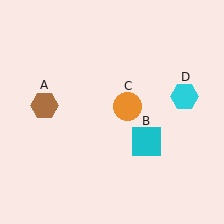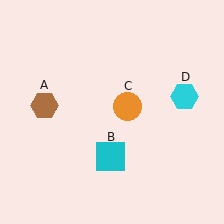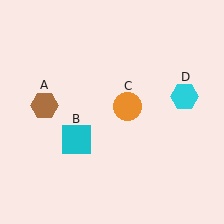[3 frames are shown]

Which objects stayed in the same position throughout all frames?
Brown hexagon (object A) and orange circle (object C) and cyan hexagon (object D) remained stationary.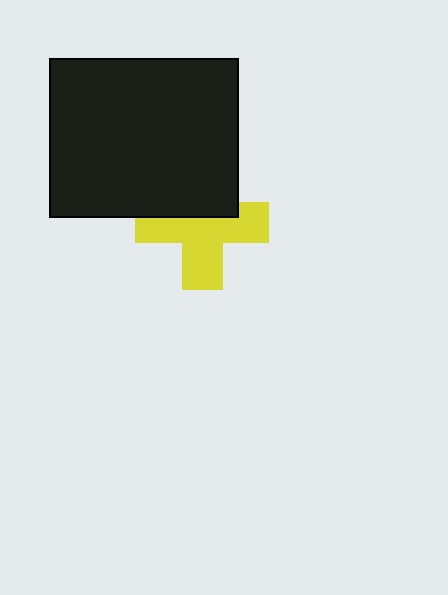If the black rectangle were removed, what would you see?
You would see the complete yellow cross.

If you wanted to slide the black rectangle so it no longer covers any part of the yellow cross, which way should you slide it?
Slide it up — that is the most direct way to separate the two shapes.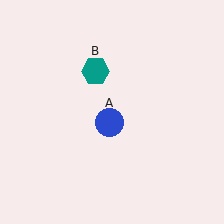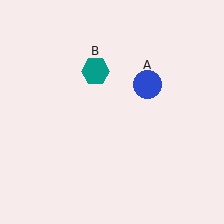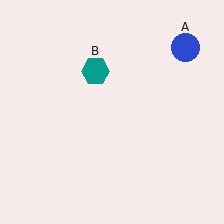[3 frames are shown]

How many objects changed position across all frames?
1 object changed position: blue circle (object A).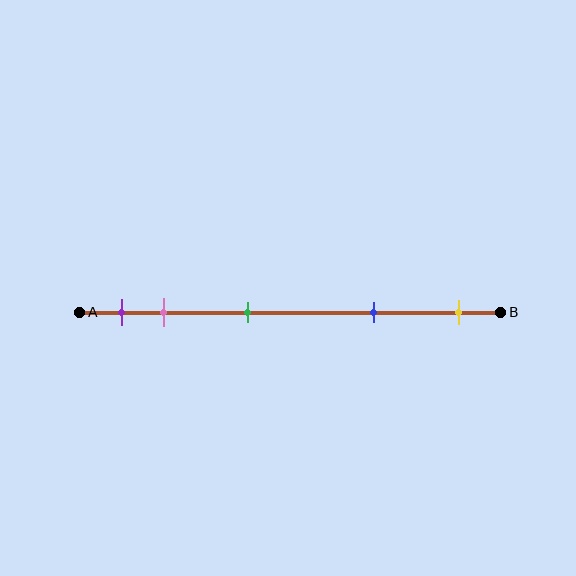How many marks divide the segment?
There are 5 marks dividing the segment.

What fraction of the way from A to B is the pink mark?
The pink mark is approximately 20% (0.2) of the way from A to B.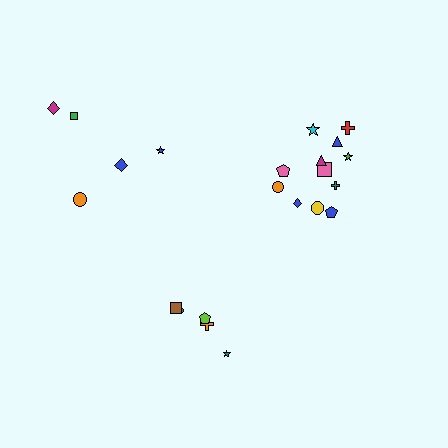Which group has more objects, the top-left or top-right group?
The top-right group.